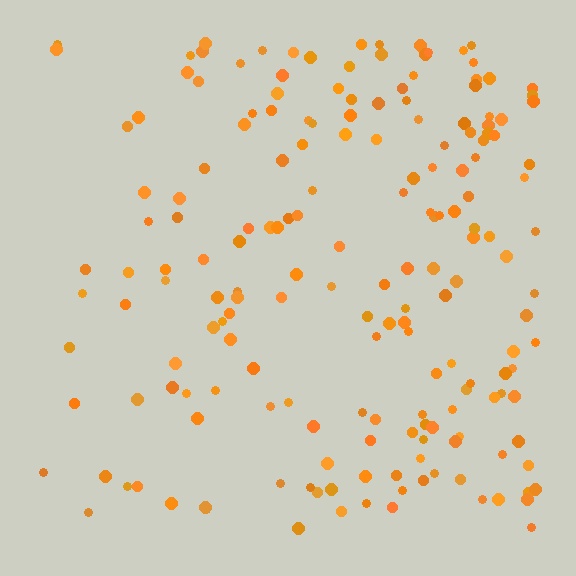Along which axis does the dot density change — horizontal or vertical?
Horizontal.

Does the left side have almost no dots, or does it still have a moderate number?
Still a moderate number, just noticeably fewer than the right.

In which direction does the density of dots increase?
From left to right, with the right side densest.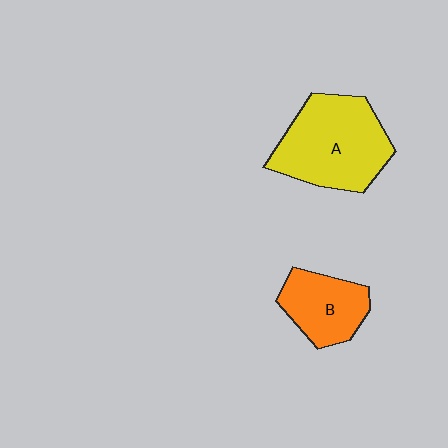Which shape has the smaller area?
Shape B (orange).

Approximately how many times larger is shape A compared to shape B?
Approximately 1.7 times.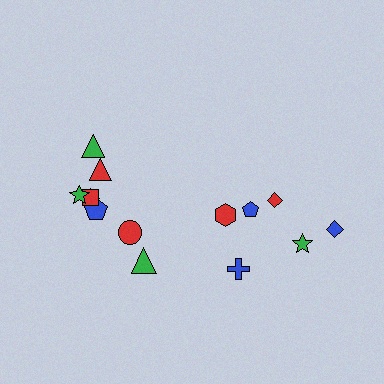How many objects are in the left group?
There are 8 objects.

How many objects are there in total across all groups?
There are 14 objects.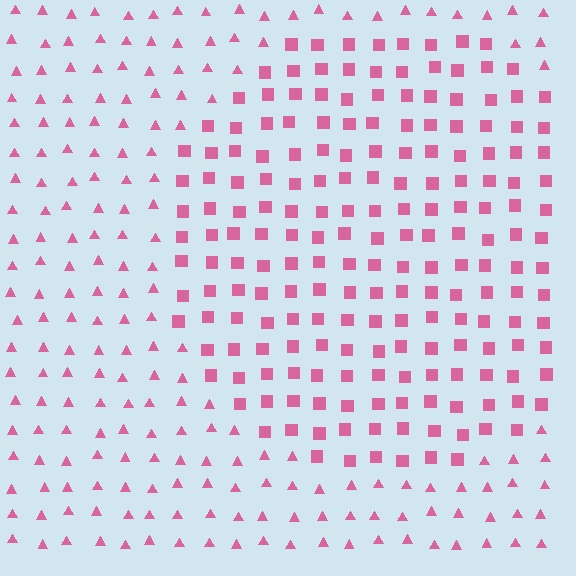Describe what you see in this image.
The image is filled with small pink elements arranged in a uniform grid. A circle-shaped region contains squares, while the surrounding area contains triangles. The boundary is defined purely by the change in element shape.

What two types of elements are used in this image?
The image uses squares inside the circle region and triangles outside it.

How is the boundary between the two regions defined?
The boundary is defined by a change in element shape: squares inside vs. triangles outside. All elements share the same color and spacing.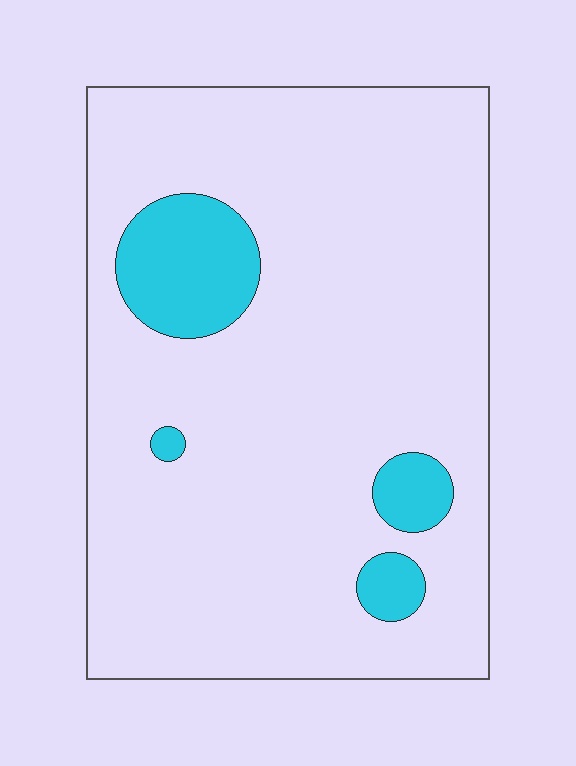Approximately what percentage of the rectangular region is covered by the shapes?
Approximately 10%.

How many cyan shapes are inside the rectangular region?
4.